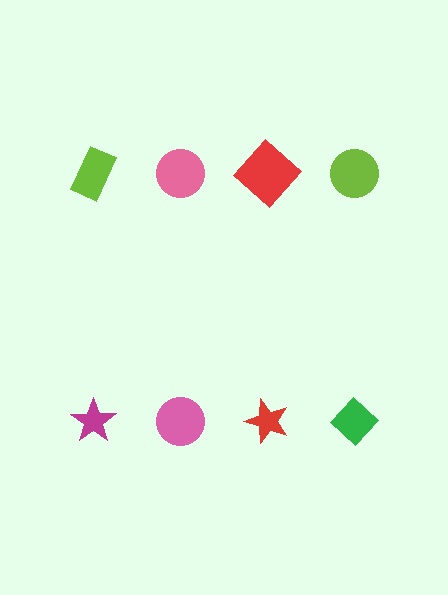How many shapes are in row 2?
4 shapes.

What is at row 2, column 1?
A magenta star.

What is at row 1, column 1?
A lime rectangle.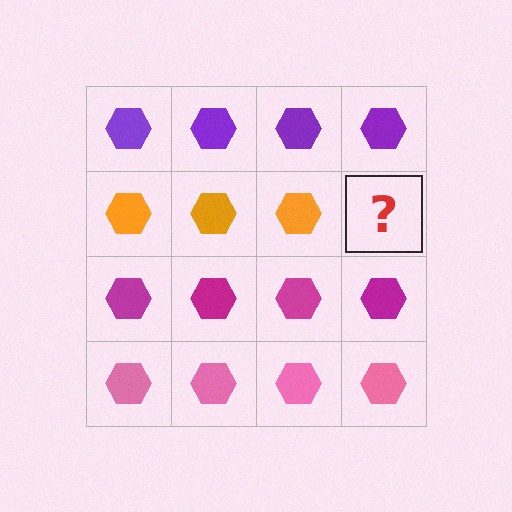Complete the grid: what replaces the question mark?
The question mark should be replaced with an orange hexagon.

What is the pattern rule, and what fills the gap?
The rule is that each row has a consistent color. The gap should be filled with an orange hexagon.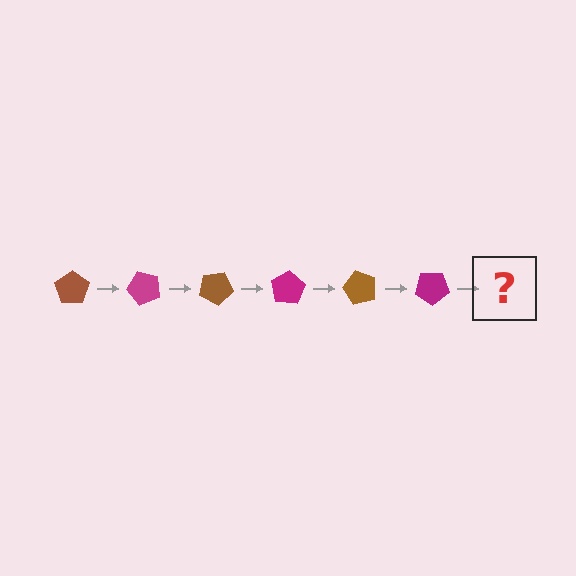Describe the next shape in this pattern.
It should be a brown pentagon, rotated 300 degrees from the start.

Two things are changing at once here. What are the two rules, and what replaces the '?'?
The two rules are that it rotates 50 degrees each step and the color cycles through brown and magenta. The '?' should be a brown pentagon, rotated 300 degrees from the start.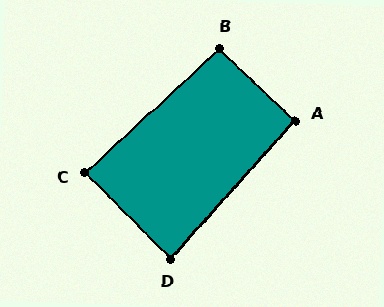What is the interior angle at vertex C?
Approximately 88 degrees (approximately right).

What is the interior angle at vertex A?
Approximately 92 degrees (approximately right).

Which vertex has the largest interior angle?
B, at approximately 93 degrees.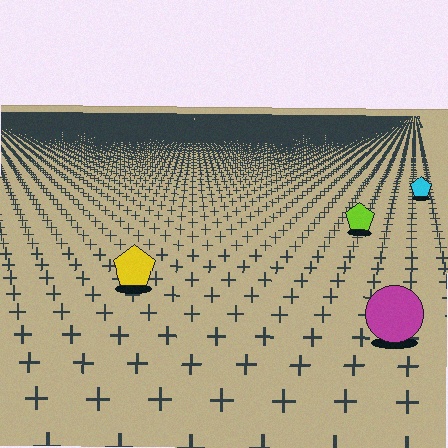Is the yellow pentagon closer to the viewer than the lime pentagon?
Yes. The yellow pentagon is closer — you can tell from the texture gradient: the ground texture is coarser near it.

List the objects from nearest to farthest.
From nearest to farthest: the magenta circle, the yellow pentagon, the lime pentagon, the cyan pentagon.